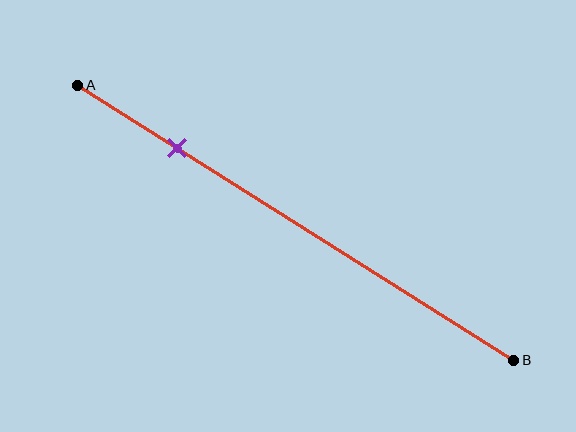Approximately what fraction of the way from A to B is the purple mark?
The purple mark is approximately 25% of the way from A to B.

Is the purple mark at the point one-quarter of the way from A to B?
Yes, the mark is approximately at the one-quarter point.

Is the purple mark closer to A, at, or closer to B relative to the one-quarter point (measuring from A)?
The purple mark is approximately at the one-quarter point of segment AB.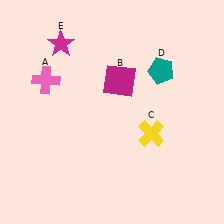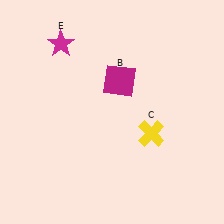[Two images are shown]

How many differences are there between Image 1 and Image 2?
There are 2 differences between the two images.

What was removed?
The teal pentagon (D), the pink cross (A) were removed in Image 2.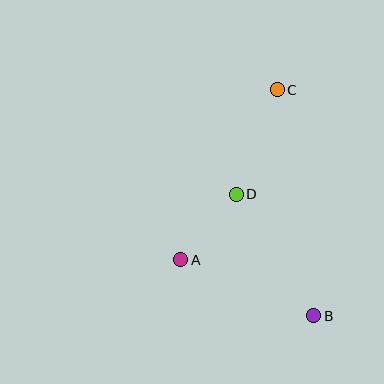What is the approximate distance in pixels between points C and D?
The distance between C and D is approximately 112 pixels.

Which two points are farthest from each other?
Points B and C are farthest from each other.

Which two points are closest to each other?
Points A and D are closest to each other.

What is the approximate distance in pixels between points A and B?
The distance between A and B is approximately 144 pixels.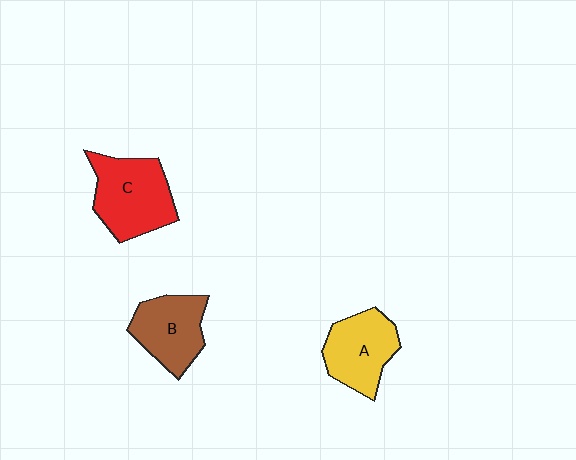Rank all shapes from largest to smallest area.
From largest to smallest: C (red), A (yellow), B (brown).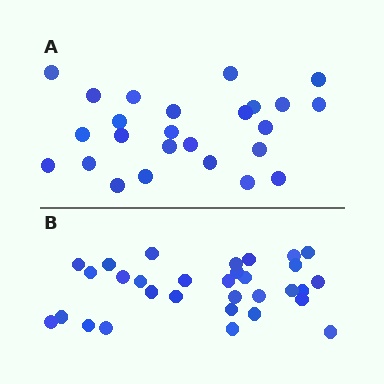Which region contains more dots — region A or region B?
Region B (the bottom region) has more dots.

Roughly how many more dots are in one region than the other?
Region B has about 6 more dots than region A.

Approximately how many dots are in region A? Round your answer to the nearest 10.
About 20 dots. (The exact count is 25, which rounds to 20.)